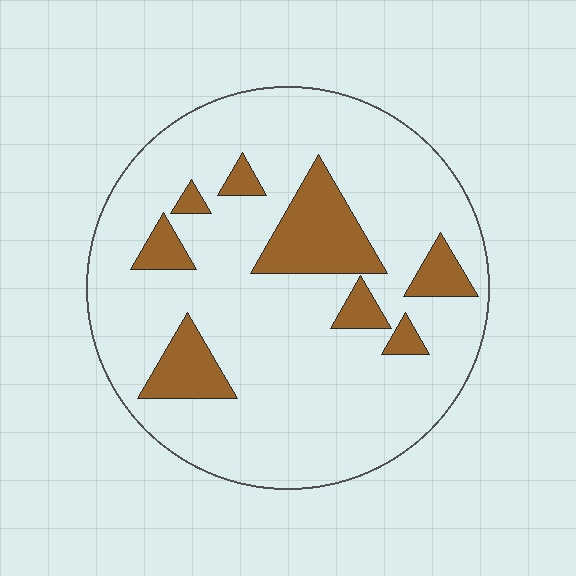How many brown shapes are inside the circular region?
8.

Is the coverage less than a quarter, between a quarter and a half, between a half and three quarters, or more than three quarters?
Less than a quarter.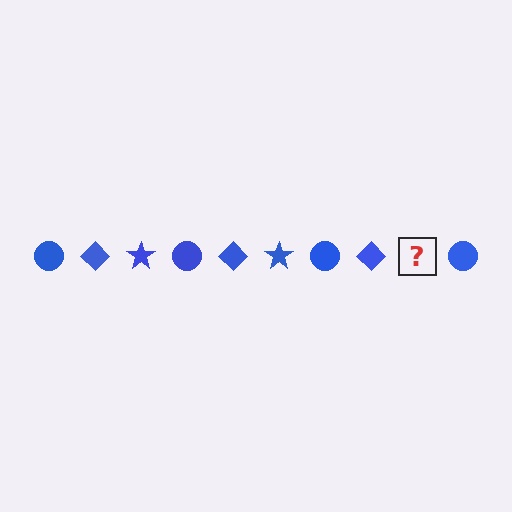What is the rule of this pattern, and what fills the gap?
The rule is that the pattern cycles through circle, diamond, star shapes in blue. The gap should be filled with a blue star.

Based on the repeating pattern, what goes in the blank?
The blank should be a blue star.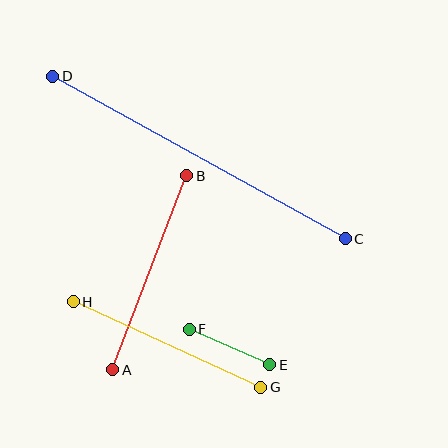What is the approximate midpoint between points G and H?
The midpoint is at approximately (167, 345) pixels.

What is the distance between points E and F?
The distance is approximately 88 pixels.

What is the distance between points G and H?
The distance is approximately 207 pixels.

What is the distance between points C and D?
The distance is approximately 335 pixels.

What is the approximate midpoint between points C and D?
The midpoint is at approximately (199, 158) pixels.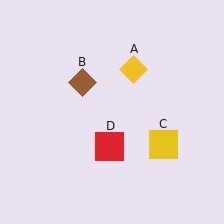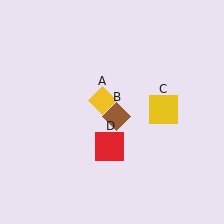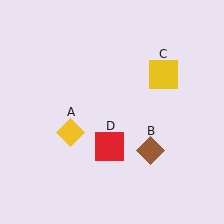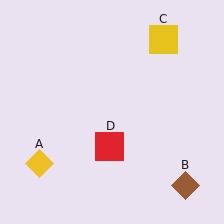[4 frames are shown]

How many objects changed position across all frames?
3 objects changed position: yellow diamond (object A), brown diamond (object B), yellow square (object C).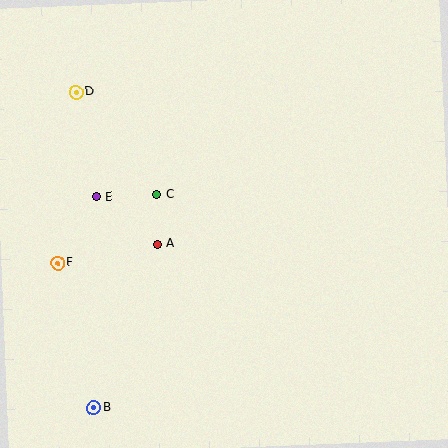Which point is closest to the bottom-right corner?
Point A is closest to the bottom-right corner.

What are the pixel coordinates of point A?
Point A is at (157, 244).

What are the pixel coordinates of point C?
Point C is at (156, 195).